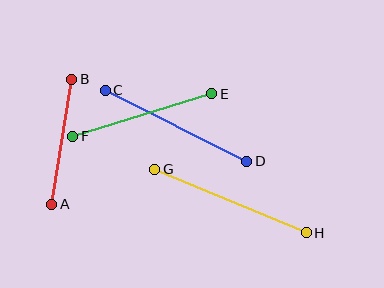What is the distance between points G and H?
The distance is approximately 164 pixels.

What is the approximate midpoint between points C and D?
The midpoint is at approximately (176, 126) pixels.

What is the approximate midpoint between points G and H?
The midpoint is at approximately (231, 201) pixels.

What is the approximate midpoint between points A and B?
The midpoint is at approximately (62, 142) pixels.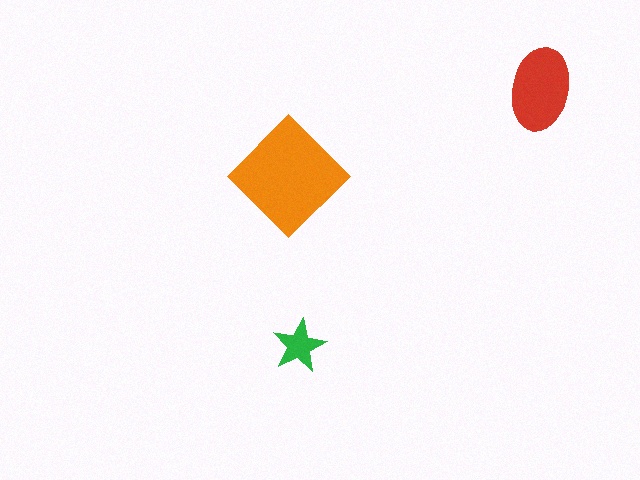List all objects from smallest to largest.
The green star, the red ellipse, the orange diamond.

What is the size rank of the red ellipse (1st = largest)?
2nd.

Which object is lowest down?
The green star is bottommost.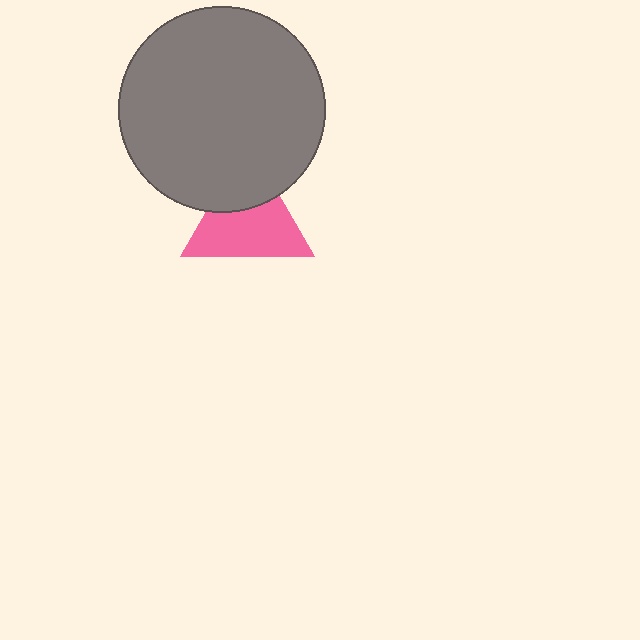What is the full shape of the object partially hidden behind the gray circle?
The partially hidden object is a pink triangle.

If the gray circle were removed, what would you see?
You would see the complete pink triangle.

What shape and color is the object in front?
The object in front is a gray circle.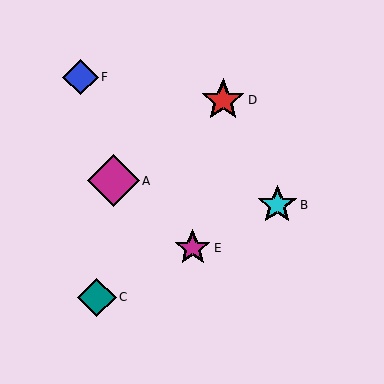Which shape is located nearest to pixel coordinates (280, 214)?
The cyan star (labeled B) at (277, 205) is nearest to that location.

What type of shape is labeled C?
Shape C is a teal diamond.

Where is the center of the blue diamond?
The center of the blue diamond is at (81, 77).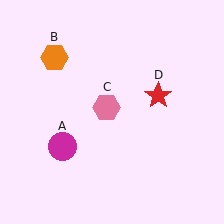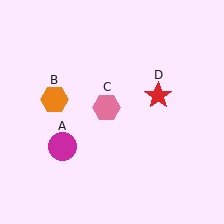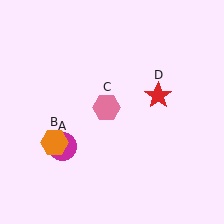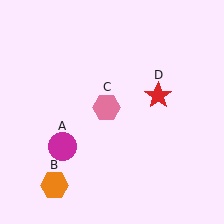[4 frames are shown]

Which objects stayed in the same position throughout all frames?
Magenta circle (object A) and pink hexagon (object C) and red star (object D) remained stationary.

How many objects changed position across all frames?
1 object changed position: orange hexagon (object B).